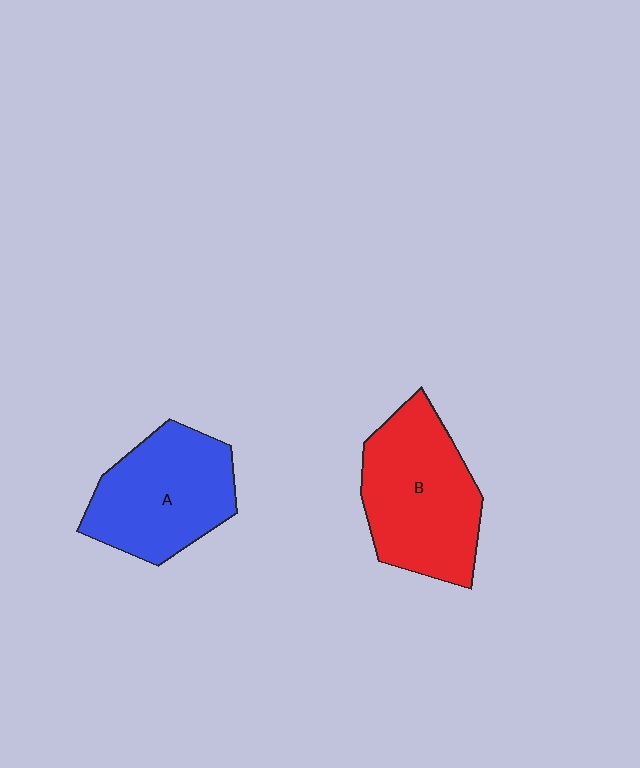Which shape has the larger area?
Shape B (red).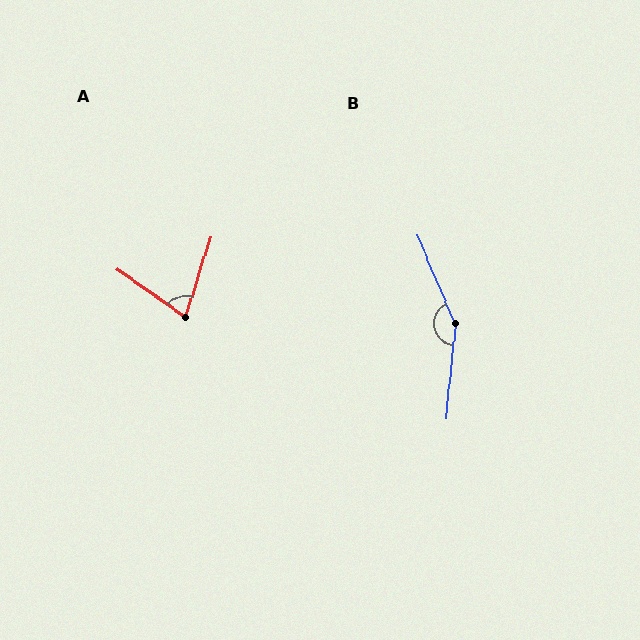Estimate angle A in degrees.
Approximately 72 degrees.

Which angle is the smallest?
A, at approximately 72 degrees.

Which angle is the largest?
B, at approximately 151 degrees.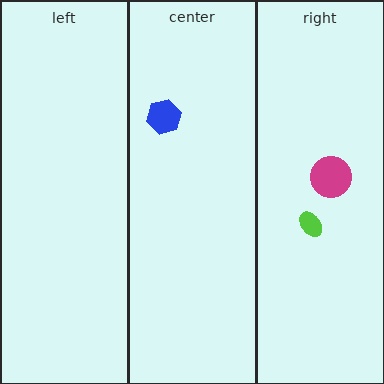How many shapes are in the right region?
2.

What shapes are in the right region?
The lime ellipse, the magenta circle.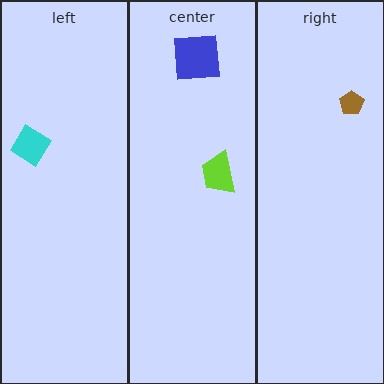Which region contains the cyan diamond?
The left region.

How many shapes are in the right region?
1.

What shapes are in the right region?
The brown pentagon.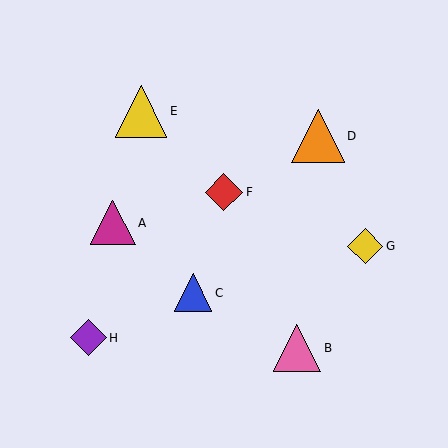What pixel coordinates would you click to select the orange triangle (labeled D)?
Click at (318, 136) to select the orange triangle D.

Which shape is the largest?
The orange triangle (labeled D) is the largest.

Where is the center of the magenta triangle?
The center of the magenta triangle is at (113, 223).